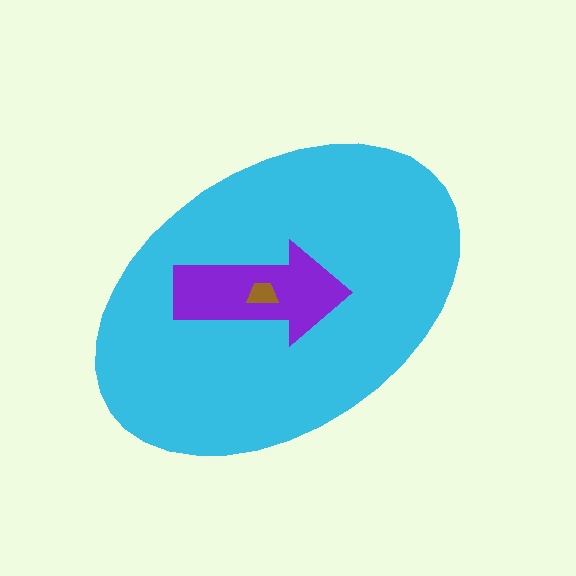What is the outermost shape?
The cyan ellipse.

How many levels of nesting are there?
3.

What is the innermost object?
The brown trapezoid.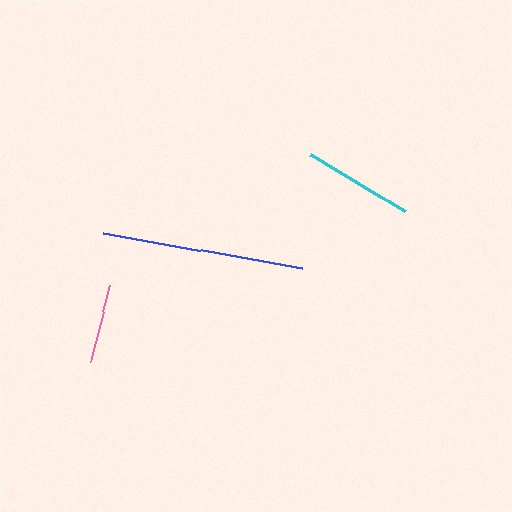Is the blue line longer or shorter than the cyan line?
The blue line is longer than the cyan line.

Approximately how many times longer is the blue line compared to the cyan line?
The blue line is approximately 1.8 times the length of the cyan line.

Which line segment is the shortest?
The pink line is the shortest at approximately 79 pixels.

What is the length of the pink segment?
The pink segment is approximately 79 pixels long.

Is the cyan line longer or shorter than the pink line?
The cyan line is longer than the pink line.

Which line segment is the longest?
The blue line is the longest at approximately 202 pixels.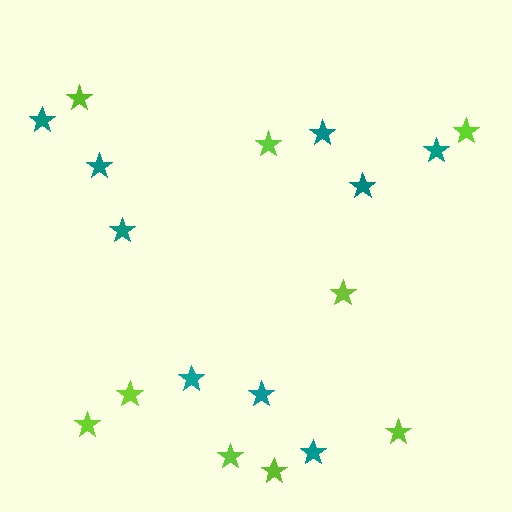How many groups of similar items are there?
There are 2 groups: one group of lime stars (9) and one group of teal stars (9).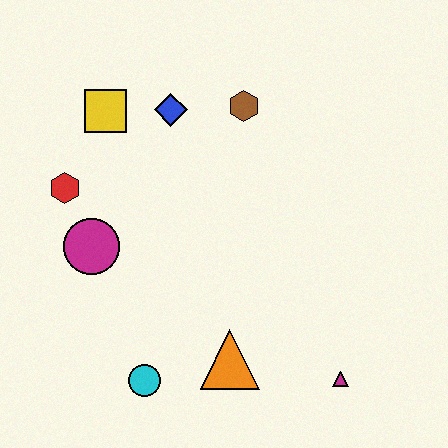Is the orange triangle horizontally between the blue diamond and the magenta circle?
No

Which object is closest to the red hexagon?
The magenta circle is closest to the red hexagon.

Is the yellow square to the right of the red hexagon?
Yes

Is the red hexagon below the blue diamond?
Yes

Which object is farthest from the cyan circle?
The brown hexagon is farthest from the cyan circle.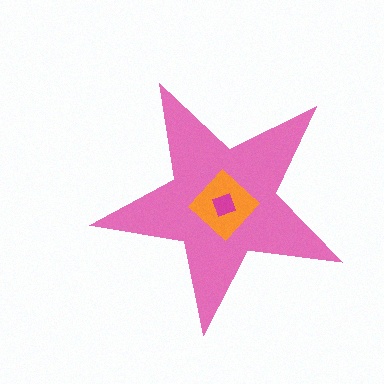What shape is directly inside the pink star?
The orange diamond.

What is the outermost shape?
The pink star.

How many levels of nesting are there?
3.